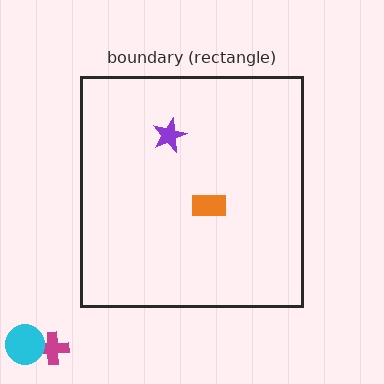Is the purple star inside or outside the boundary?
Inside.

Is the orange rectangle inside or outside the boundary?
Inside.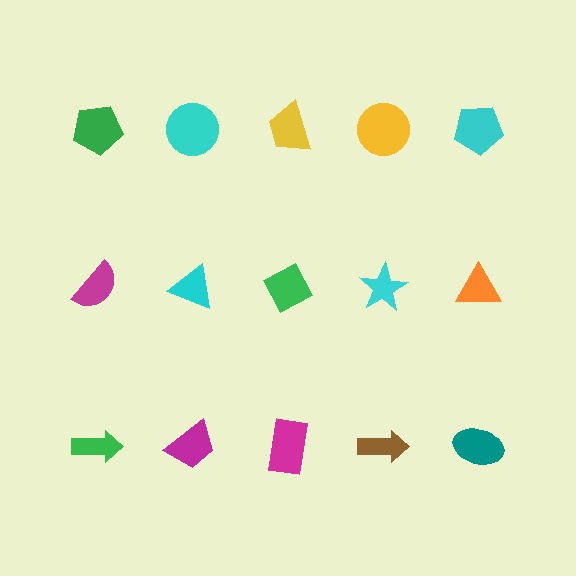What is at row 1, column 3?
A yellow trapezoid.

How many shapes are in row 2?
5 shapes.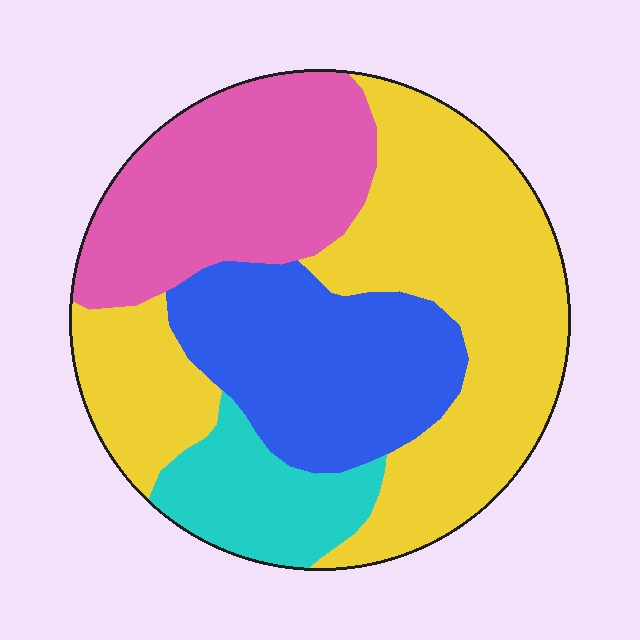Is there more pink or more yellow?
Yellow.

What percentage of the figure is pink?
Pink covers about 25% of the figure.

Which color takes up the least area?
Cyan, at roughly 10%.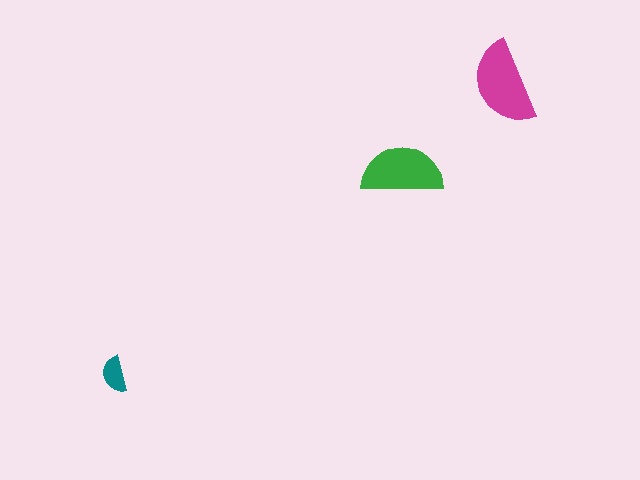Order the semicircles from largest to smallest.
the magenta one, the green one, the teal one.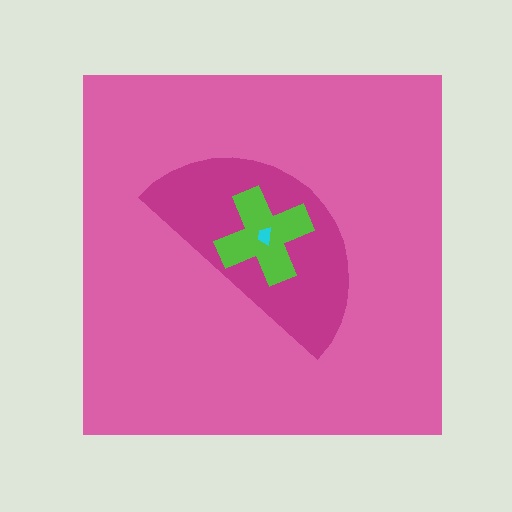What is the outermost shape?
The pink square.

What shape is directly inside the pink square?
The magenta semicircle.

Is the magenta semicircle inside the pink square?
Yes.